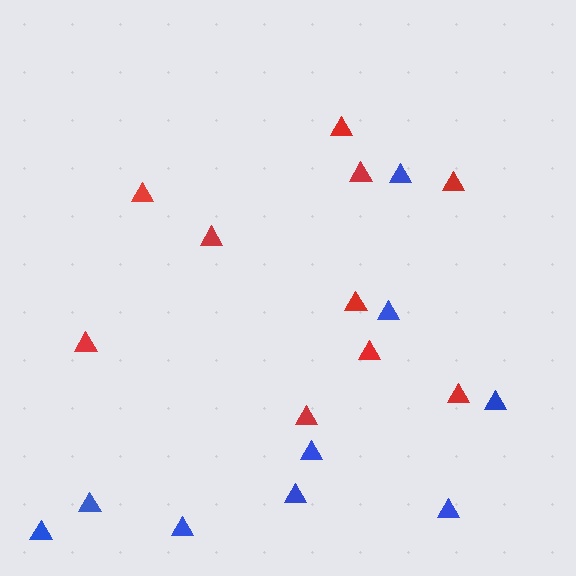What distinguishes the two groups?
There are 2 groups: one group of blue triangles (9) and one group of red triangles (10).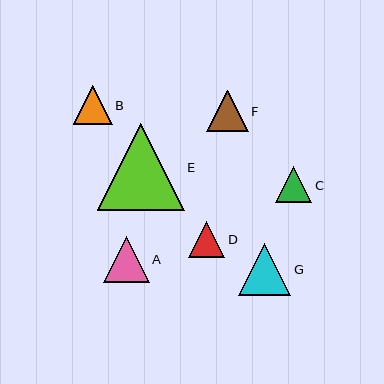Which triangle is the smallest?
Triangle C is the smallest with a size of approximately 36 pixels.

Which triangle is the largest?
Triangle E is the largest with a size of approximately 87 pixels.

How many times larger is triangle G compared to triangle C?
Triangle G is approximately 1.5 times the size of triangle C.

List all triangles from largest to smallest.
From largest to smallest: E, G, A, F, B, D, C.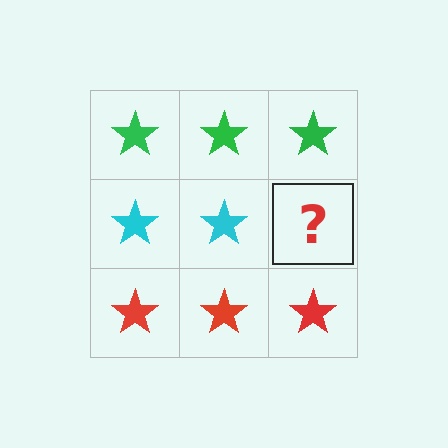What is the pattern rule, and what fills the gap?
The rule is that each row has a consistent color. The gap should be filled with a cyan star.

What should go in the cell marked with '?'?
The missing cell should contain a cyan star.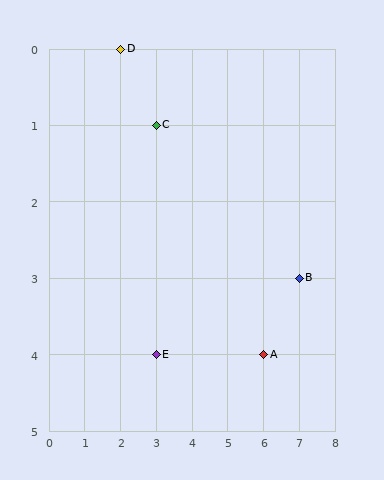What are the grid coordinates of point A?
Point A is at grid coordinates (6, 4).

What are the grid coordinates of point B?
Point B is at grid coordinates (7, 3).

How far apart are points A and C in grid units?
Points A and C are 3 columns and 3 rows apart (about 4.2 grid units diagonally).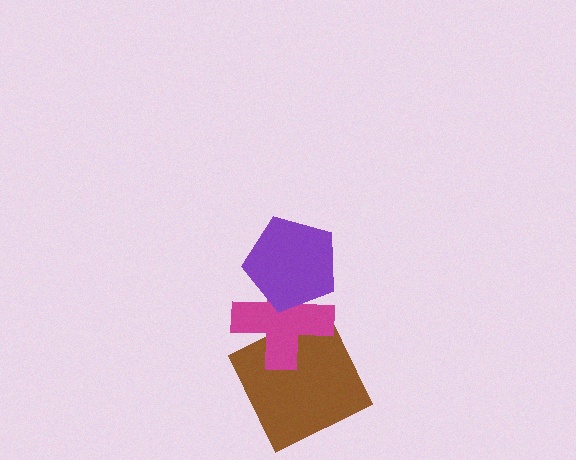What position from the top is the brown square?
The brown square is 3rd from the top.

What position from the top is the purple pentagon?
The purple pentagon is 1st from the top.